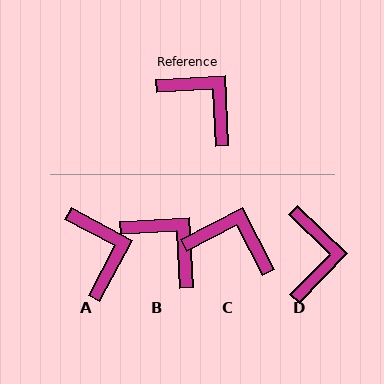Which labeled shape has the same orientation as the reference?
B.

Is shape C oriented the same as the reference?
No, it is off by about 25 degrees.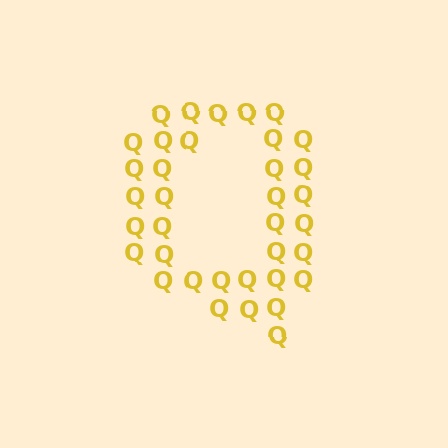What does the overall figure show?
The overall figure shows the letter Q.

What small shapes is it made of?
It is made of small letter Q's.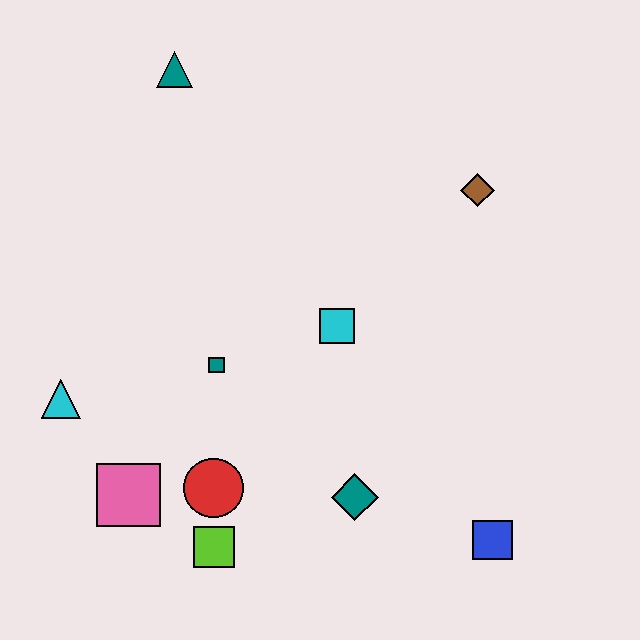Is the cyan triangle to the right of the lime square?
No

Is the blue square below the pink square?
Yes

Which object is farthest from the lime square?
The teal triangle is farthest from the lime square.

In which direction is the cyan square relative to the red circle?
The cyan square is above the red circle.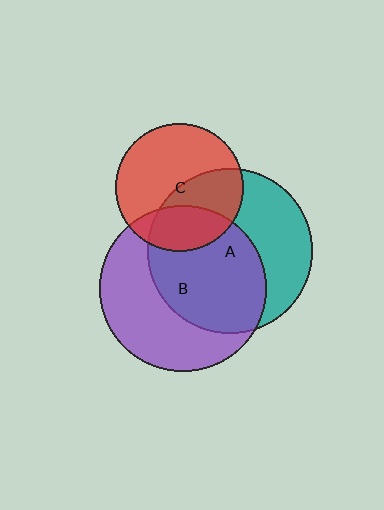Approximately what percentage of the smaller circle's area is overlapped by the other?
Approximately 55%.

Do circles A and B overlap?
Yes.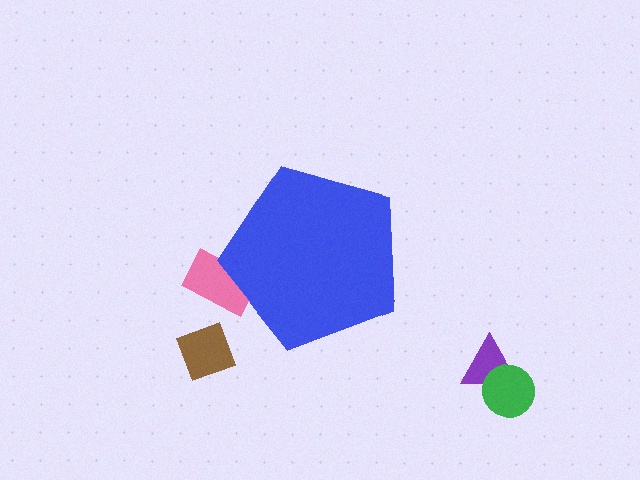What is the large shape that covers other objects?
A blue pentagon.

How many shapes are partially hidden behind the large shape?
1 shape is partially hidden.